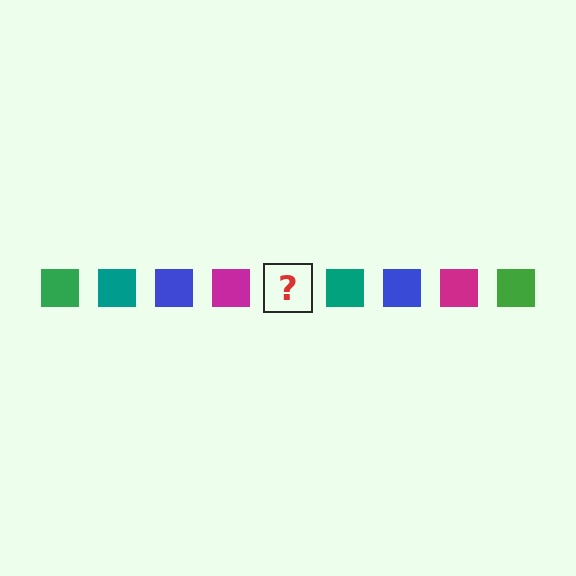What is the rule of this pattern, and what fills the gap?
The rule is that the pattern cycles through green, teal, blue, magenta squares. The gap should be filled with a green square.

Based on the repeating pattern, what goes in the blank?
The blank should be a green square.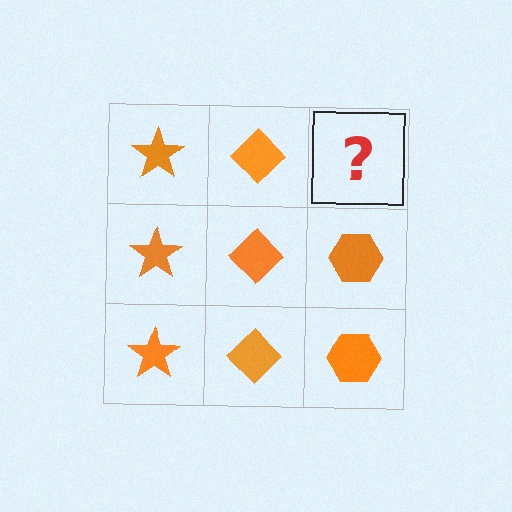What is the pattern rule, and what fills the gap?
The rule is that each column has a consistent shape. The gap should be filled with an orange hexagon.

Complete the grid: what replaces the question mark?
The question mark should be replaced with an orange hexagon.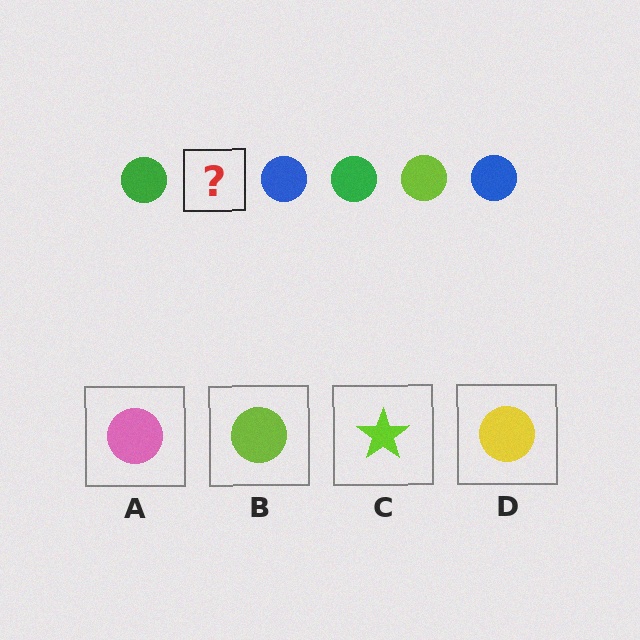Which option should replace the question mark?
Option B.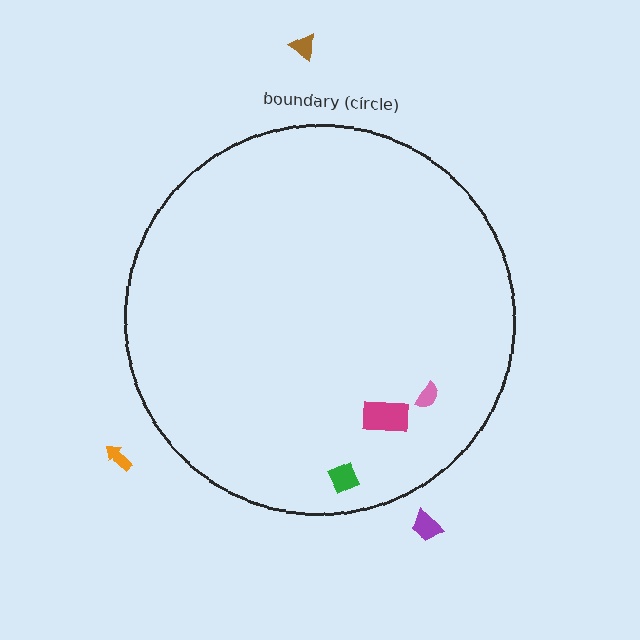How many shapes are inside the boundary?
3 inside, 3 outside.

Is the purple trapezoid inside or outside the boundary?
Outside.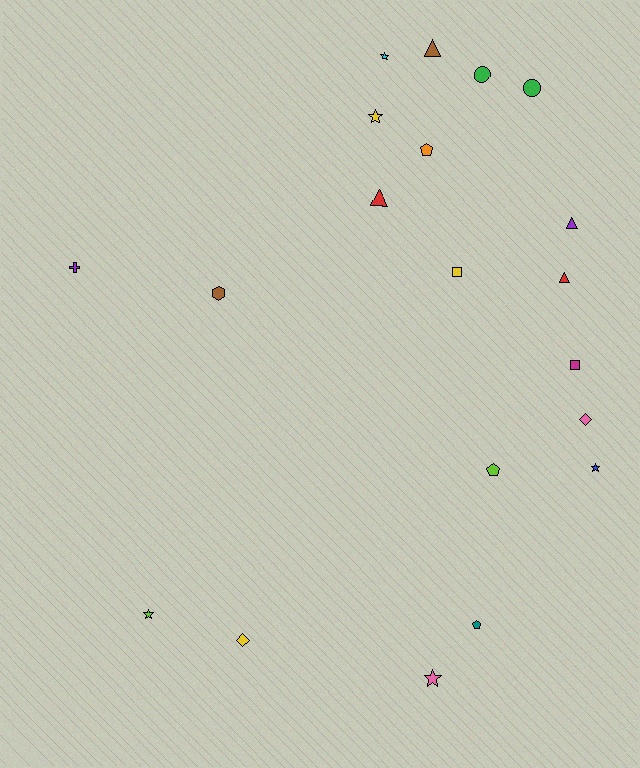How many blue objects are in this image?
There is 1 blue object.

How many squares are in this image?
There are 2 squares.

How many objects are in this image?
There are 20 objects.